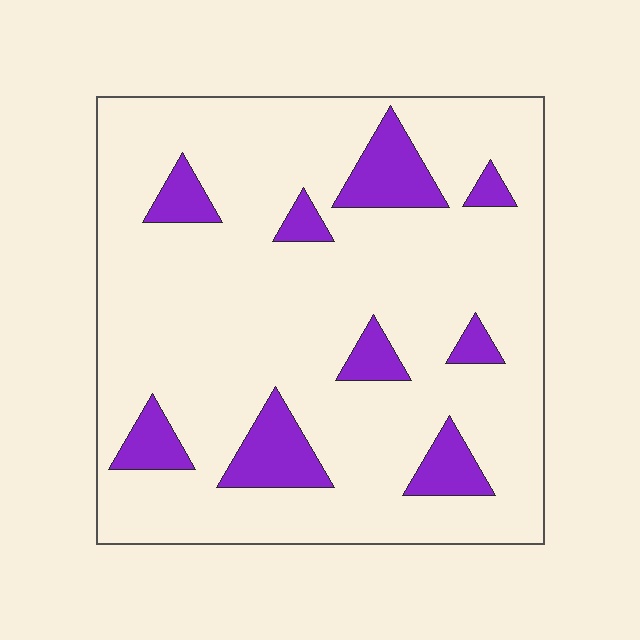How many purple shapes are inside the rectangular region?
9.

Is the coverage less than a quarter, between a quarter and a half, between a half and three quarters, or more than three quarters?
Less than a quarter.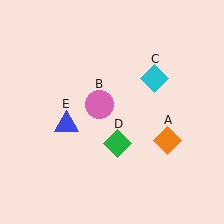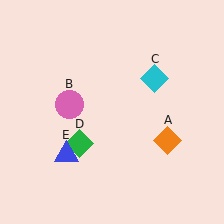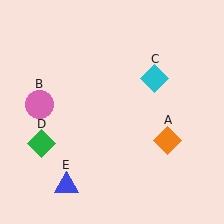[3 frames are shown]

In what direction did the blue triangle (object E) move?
The blue triangle (object E) moved down.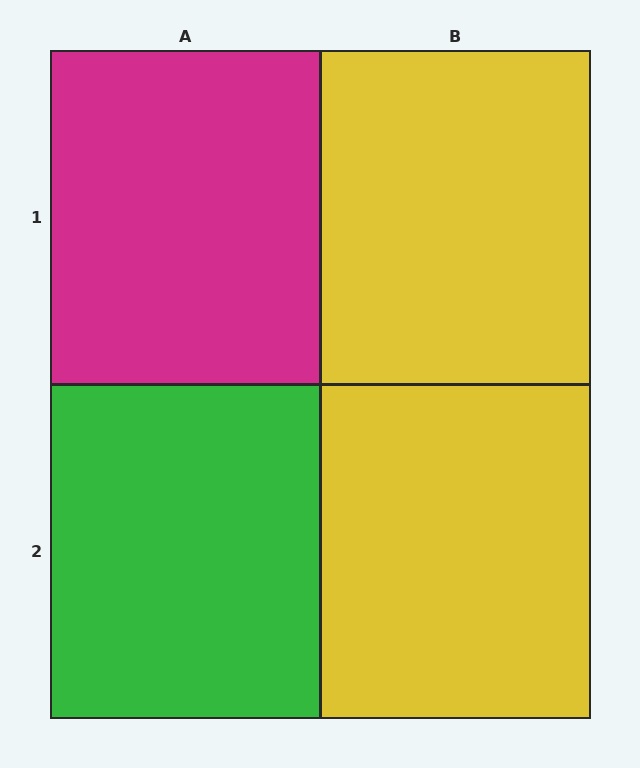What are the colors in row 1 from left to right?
Magenta, yellow.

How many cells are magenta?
1 cell is magenta.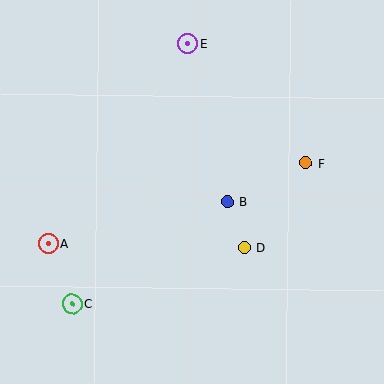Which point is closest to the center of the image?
Point B at (227, 201) is closest to the center.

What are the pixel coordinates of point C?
Point C is at (72, 304).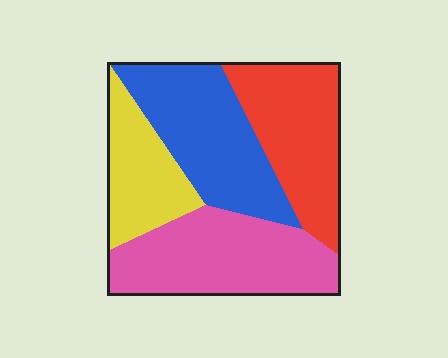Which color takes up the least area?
Yellow, at roughly 15%.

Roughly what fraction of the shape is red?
Red covers 25% of the shape.